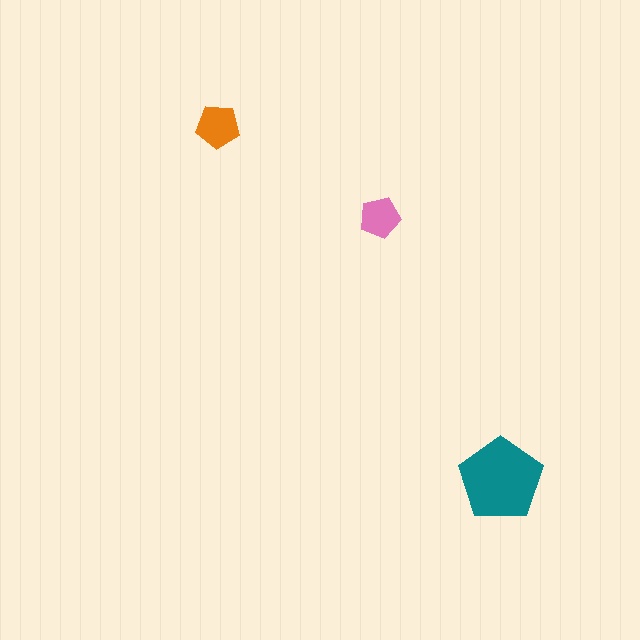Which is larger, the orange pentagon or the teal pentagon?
The teal one.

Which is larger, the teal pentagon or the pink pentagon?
The teal one.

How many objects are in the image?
There are 3 objects in the image.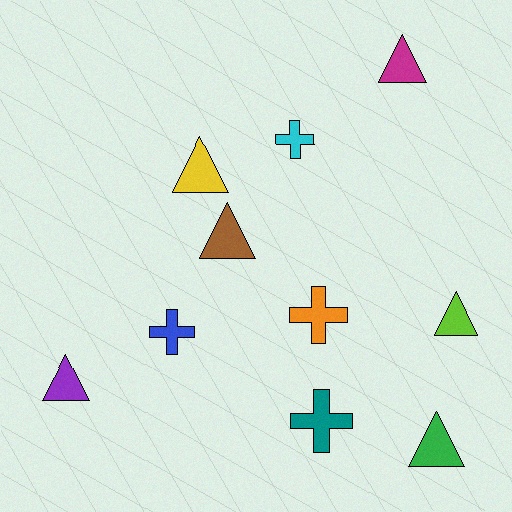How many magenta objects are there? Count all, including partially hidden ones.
There is 1 magenta object.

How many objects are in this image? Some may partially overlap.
There are 10 objects.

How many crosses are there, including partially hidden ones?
There are 4 crosses.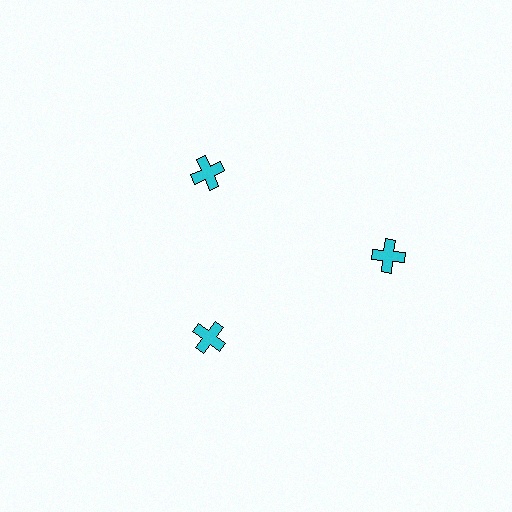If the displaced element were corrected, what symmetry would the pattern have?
It would have 3-fold rotational symmetry — the pattern would map onto itself every 120 degrees.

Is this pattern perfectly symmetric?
No. The 3 cyan crosses are arranged in a ring, but one element near the 3 o'clock position is pushed outward from the center, breaking the 3-fold rotational symmetry.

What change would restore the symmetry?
The symmetry would be restored by moving it inward, back onto the ring so that all 3 crosses sit at equal angles and equal distance from the center.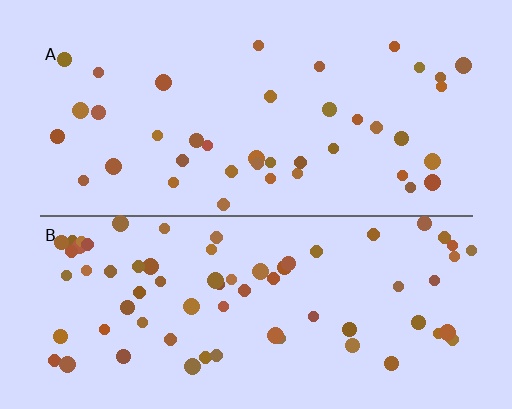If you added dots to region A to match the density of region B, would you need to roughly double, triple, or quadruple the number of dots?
Approximately double.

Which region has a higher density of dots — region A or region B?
B (the bottom).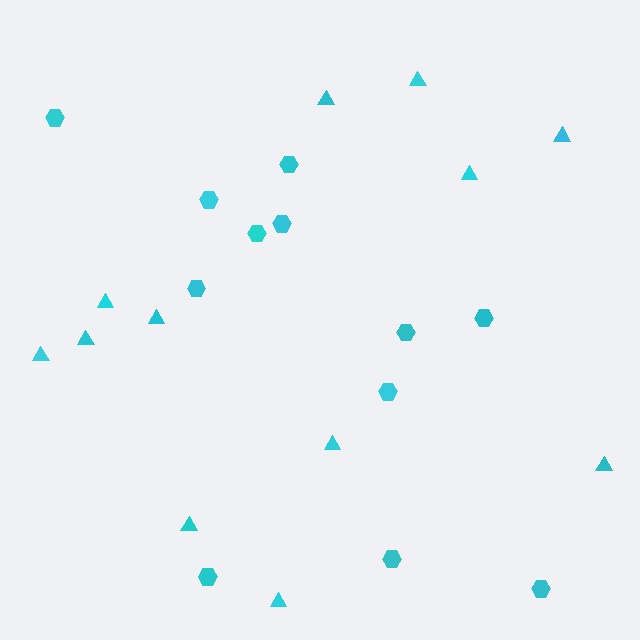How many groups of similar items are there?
There are 2 groups: one group of triangles (12) and one group of hexagons (12).